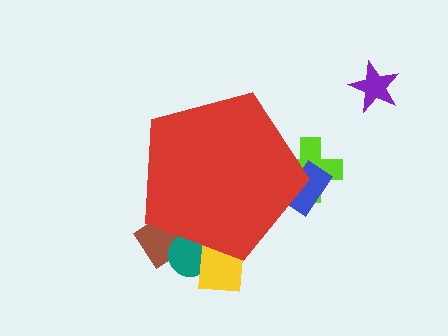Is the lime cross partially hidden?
Yes, the lime cross is partially hidden behind the red pentagon.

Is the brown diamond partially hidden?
Yes, the brown diamond is partially hidden behind the red pentagon.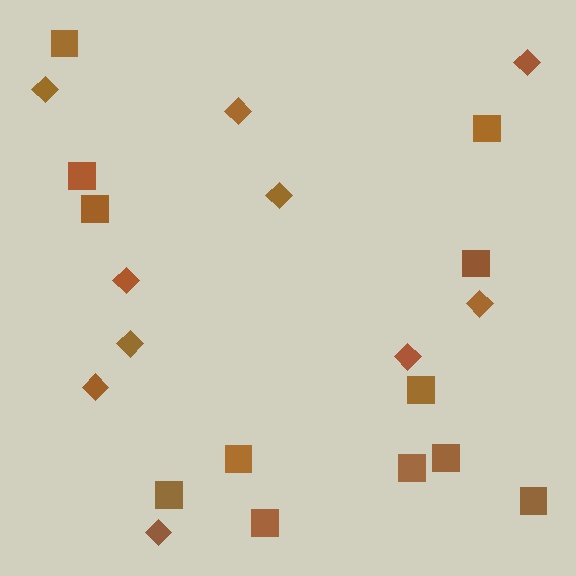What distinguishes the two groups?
There are 2 groups: one group of diamonds (10) and one group of squares (12).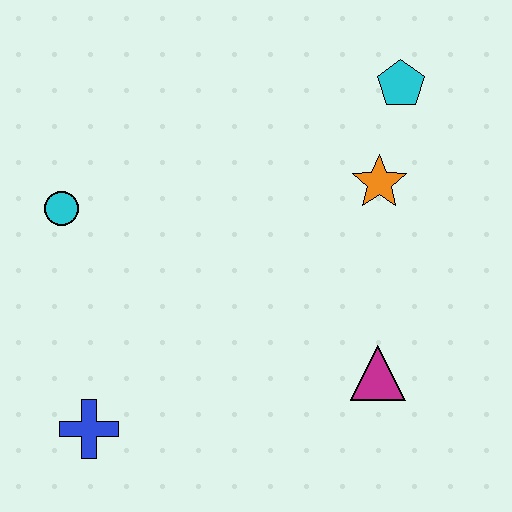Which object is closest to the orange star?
The cyan pentagon is closest to the orange star.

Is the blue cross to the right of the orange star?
No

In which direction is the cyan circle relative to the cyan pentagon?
The cyan circle is to the left of the cyan pentagon.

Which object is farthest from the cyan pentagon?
The blue cross is farthest from the cyan pentagon.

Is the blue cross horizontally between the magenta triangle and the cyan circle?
Yes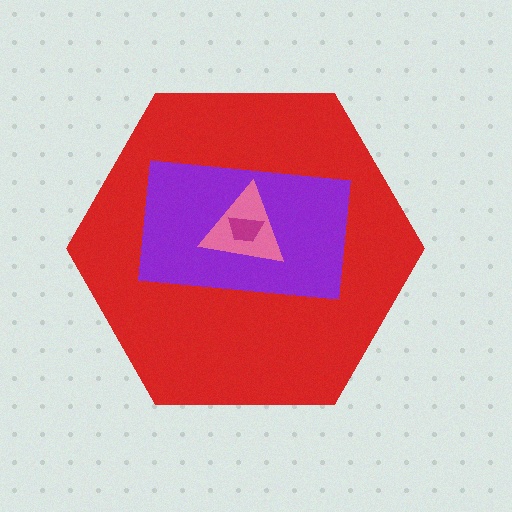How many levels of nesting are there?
4.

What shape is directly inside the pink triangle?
The magenta trapezoid.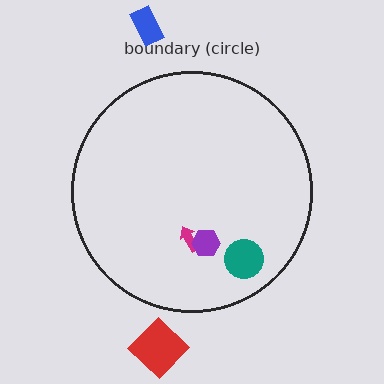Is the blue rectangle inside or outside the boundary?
Outside.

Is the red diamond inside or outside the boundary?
Outside.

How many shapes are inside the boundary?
3 inside, 2 outside.